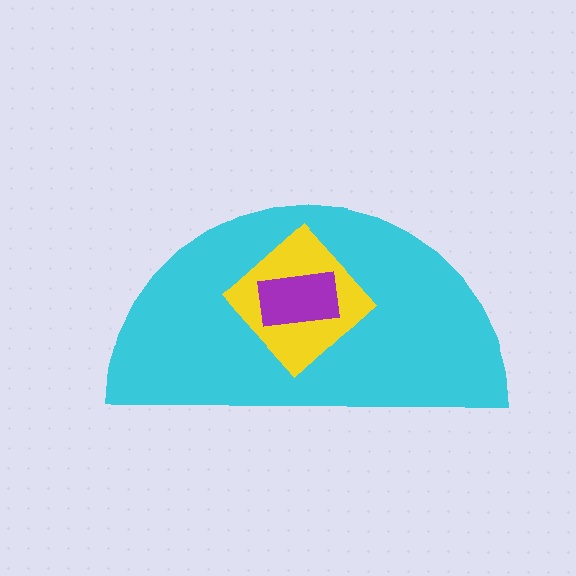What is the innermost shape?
The purple rectangle.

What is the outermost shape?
The cyan semicircle.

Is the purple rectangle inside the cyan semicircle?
Yes.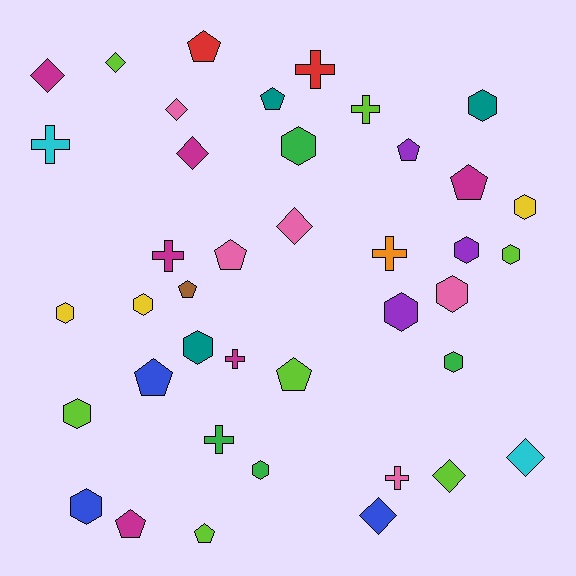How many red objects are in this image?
There are 2 red objects.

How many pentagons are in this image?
There are 10 pentagons.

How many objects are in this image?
There are 40 objects.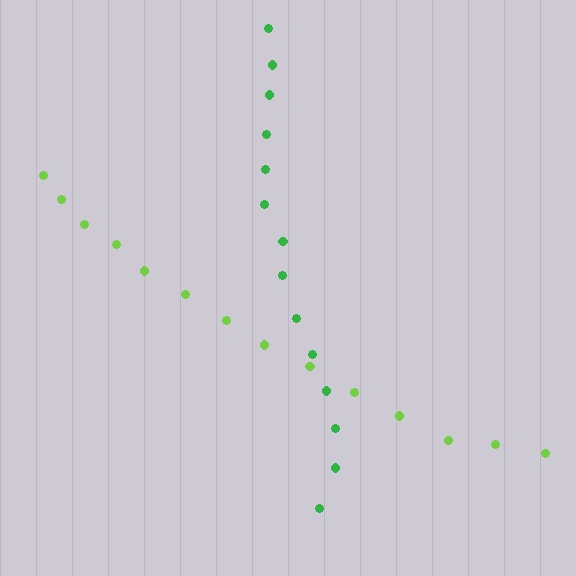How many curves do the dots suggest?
There are 2 distinct paths.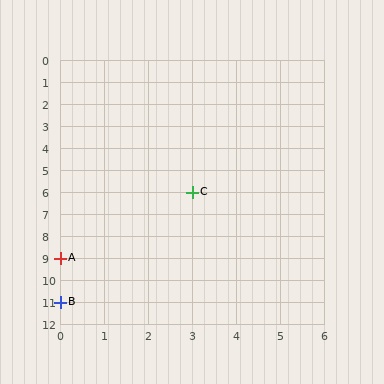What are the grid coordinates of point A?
Point A is at grid coordinates (0, 9).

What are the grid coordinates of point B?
Point B is at grid coordinates (0, 11).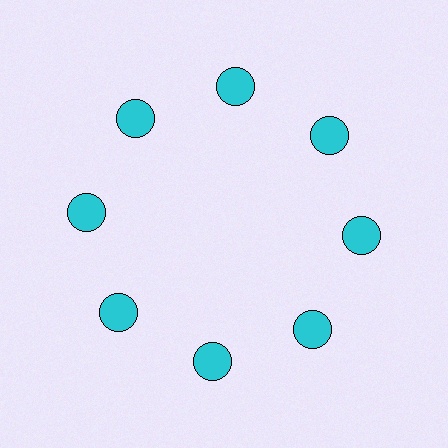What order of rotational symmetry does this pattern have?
This pattern has 8-fold rotational symmetry.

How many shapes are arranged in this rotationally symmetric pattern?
There are 8 shapes, arranged in 8 groups of 1.